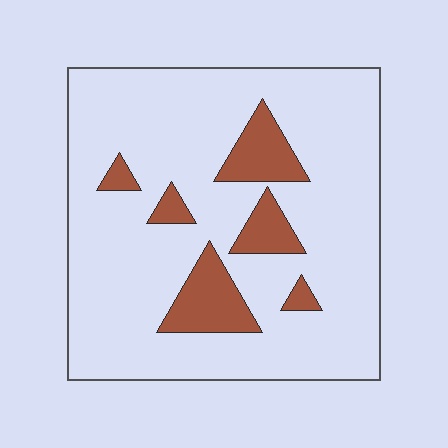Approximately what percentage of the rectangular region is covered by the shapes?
Approximately 15%.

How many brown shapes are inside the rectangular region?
6.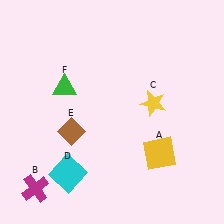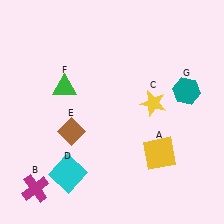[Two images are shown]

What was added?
A teal hexagon (G) was added in Image 2.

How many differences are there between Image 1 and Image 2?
There is 1 difference between the two images.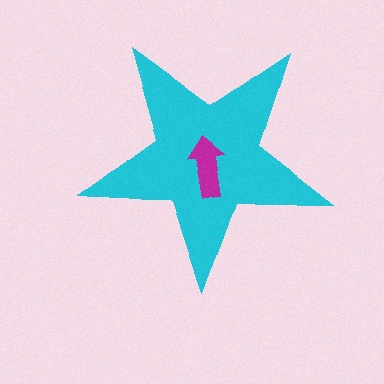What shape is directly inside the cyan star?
The magenta arrow.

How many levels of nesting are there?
2.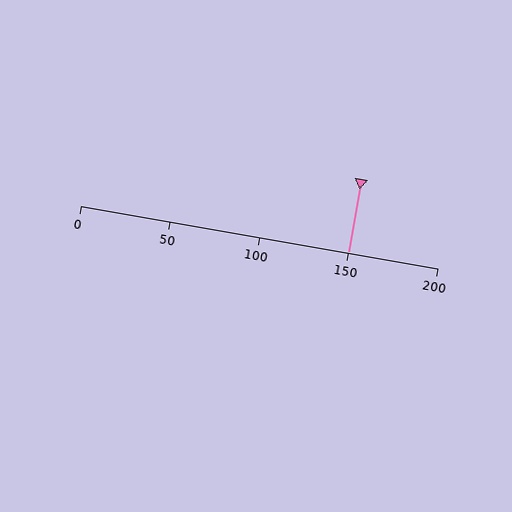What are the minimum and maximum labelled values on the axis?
The axis runs from 0 to 200.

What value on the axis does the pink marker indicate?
The marker indicates approximately 150.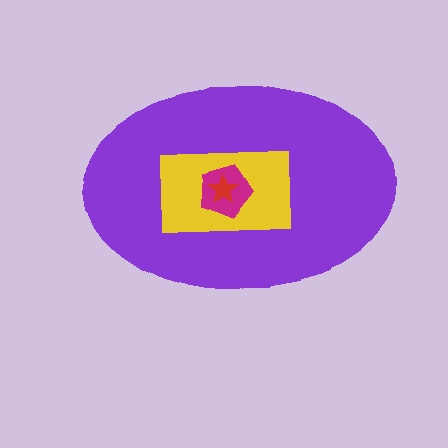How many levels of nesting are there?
4.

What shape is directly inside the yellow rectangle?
The magenta pentagon.